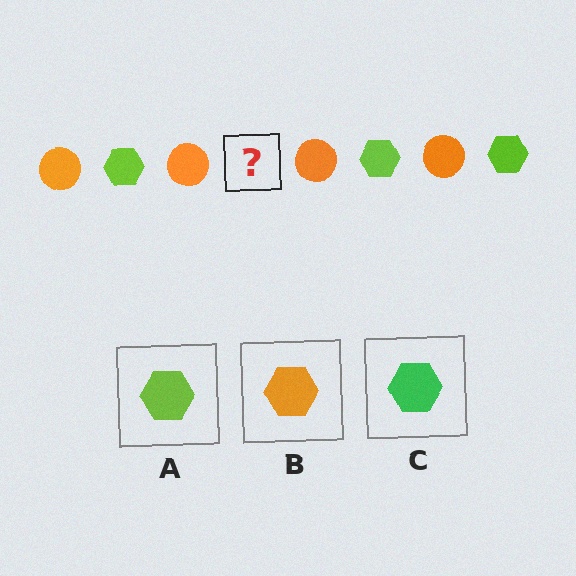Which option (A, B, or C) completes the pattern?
A.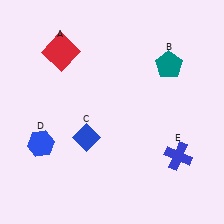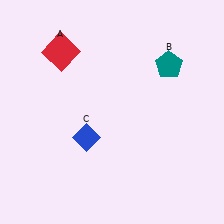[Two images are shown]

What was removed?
The blue cross (E), the blue hexagon (D) were removed in Image 2.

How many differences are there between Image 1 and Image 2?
There are 2 differences between the two images.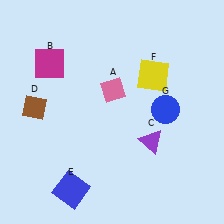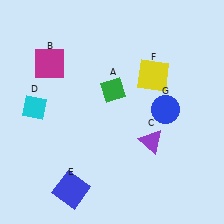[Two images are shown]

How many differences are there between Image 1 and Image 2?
There are 2 differences between the two images.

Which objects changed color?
A changed from pink to green. D changed from brown to cyan.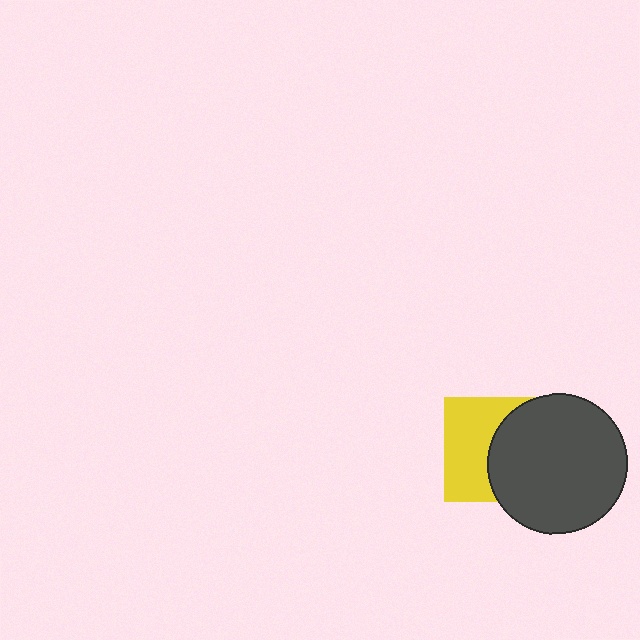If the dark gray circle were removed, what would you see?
You would see the complete yellow square.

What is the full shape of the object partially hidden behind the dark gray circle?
The partially hidden object is a yellow square.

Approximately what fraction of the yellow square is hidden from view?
Roughly 50% of the yellow square is hidden behind the dark gray circle.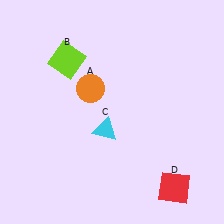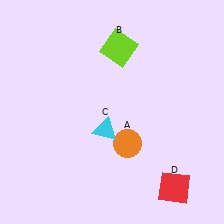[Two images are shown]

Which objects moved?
The objects that moved are: the orange circle (A), the lime square (B).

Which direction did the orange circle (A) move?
The orange circle (A) moved down.